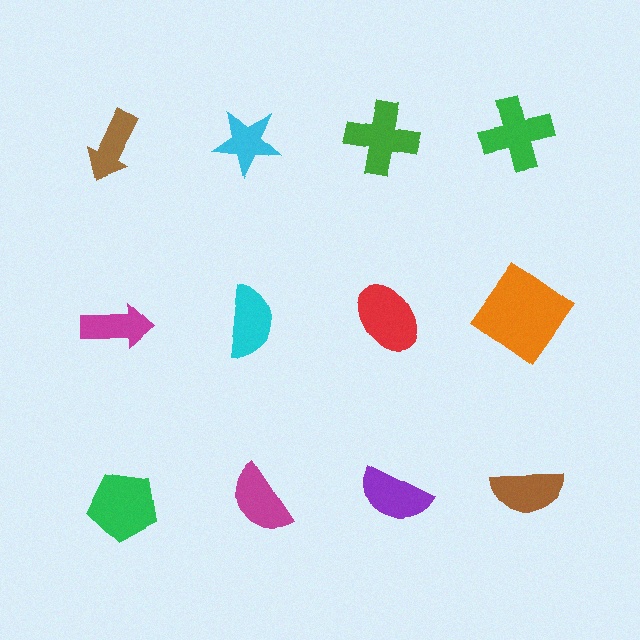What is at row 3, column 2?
A magenta semicircle.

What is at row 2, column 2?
A cyan semicircle.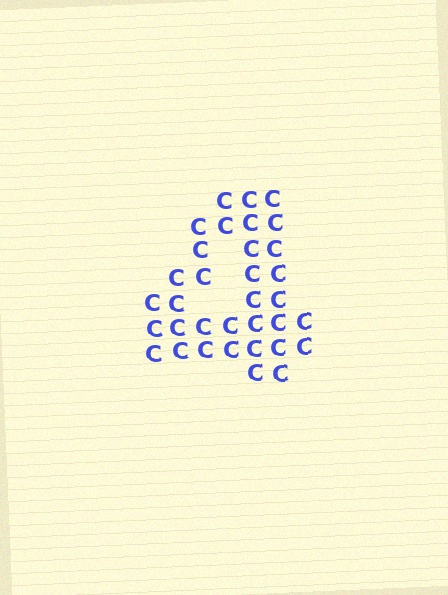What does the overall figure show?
The overall figure shows the digit 4.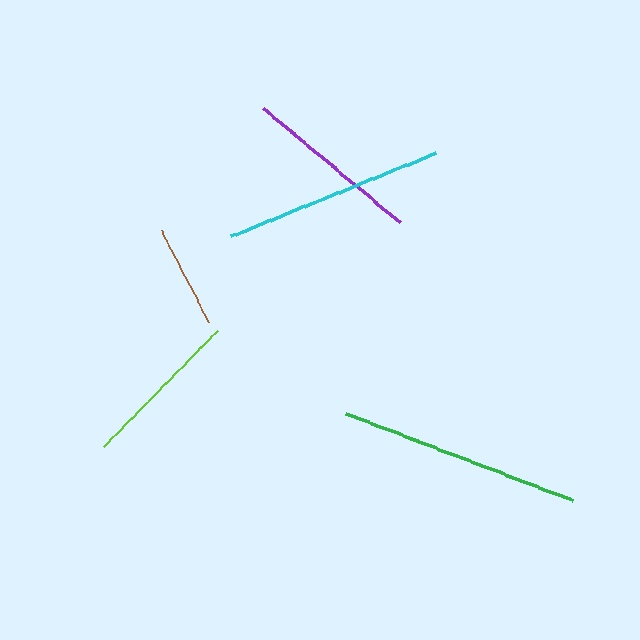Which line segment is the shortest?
The brown line is the shortest at approximately 103 pixels.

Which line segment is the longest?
The green line is the longest at approximately 243 pixels.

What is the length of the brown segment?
The brown segment is approximately 103 pixels long.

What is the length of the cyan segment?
The cyan segment is approximately 220 pixels long.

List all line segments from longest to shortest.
From longest to shortest: green, cyan, purple, lime, brown.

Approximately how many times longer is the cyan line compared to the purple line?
The cyan line is approximately 1.2 times the length of the purple line.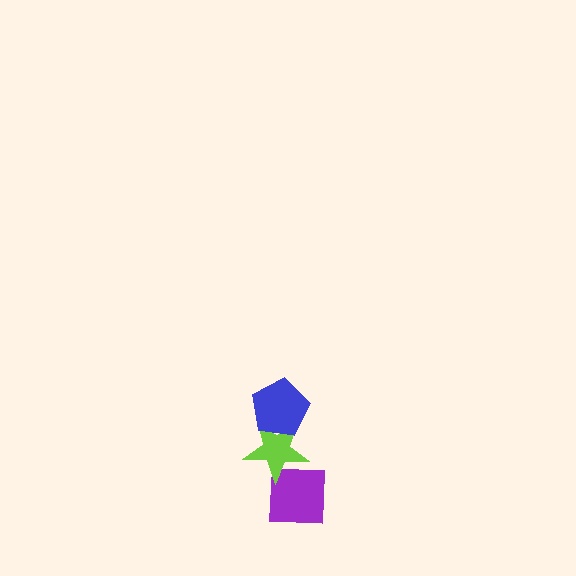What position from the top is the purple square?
The purple square is 3rd from the top.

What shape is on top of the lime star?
The blue pentagon is on top of the lime star.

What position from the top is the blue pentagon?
The blue pentagon is 1st from the top.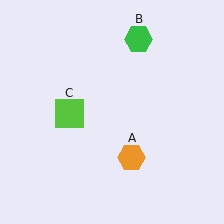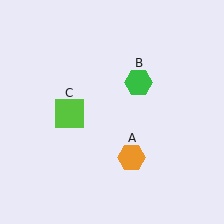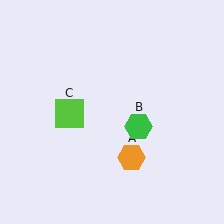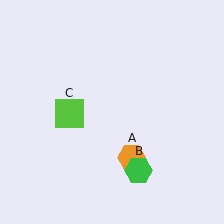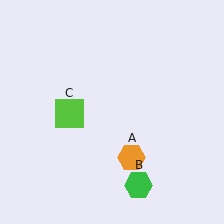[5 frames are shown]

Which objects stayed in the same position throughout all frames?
Orange hexagon (object A) and lime square (object C) remained stationary.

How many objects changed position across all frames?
1 object changed position: green hexagon (object B).